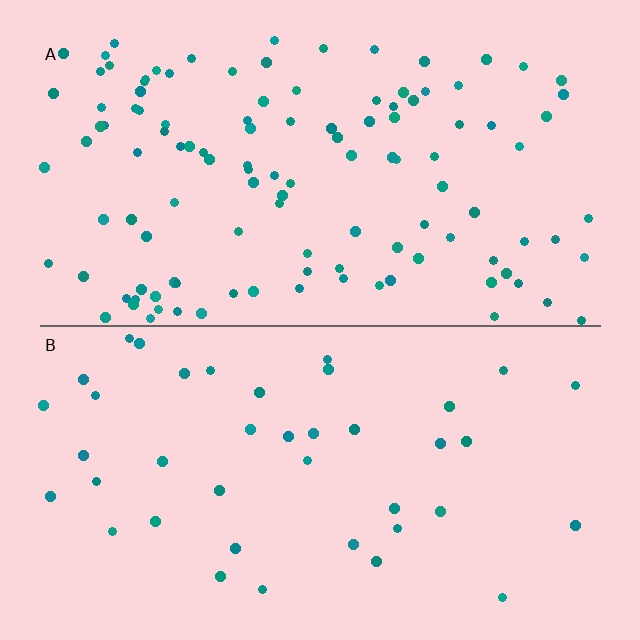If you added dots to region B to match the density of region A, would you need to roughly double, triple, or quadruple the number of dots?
Approximately triple.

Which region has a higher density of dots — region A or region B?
A (the top).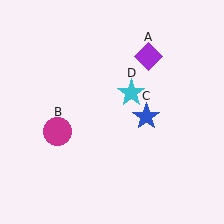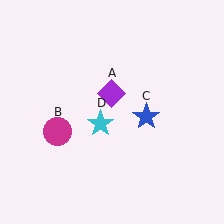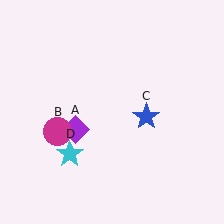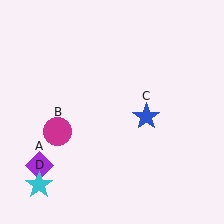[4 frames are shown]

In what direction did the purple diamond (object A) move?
The purple diamond (object A) moved down and to the left.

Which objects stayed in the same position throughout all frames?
Magenta circle (object B) and blue star (object C) remained stationary.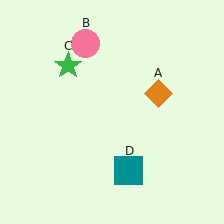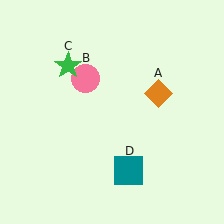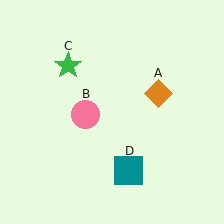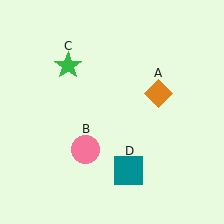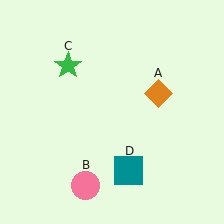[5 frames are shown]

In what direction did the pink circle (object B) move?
The pink circle (object B) moved down.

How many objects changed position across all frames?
1 object changed position: pink circle (object B).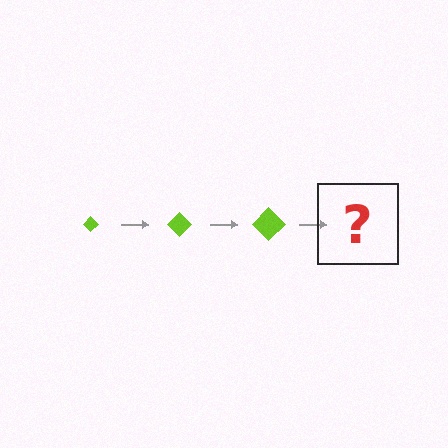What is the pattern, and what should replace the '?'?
The pattern is that the diamond gets progressively larger each step. The '?' should be a lime diamond, larger than the previous one.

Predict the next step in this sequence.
The next step is a lime diamond, larger than the previous one.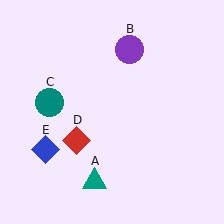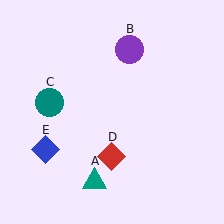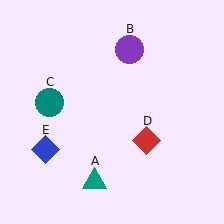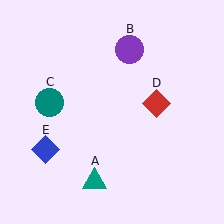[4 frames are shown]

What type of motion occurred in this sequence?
The red diamond (object D) rotated counterclockwise around the center of the scene.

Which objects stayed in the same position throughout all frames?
Teal triangle (object A) and purple circle (object B) and teal circle (object C) and blue diamond (object E) remained stationary.